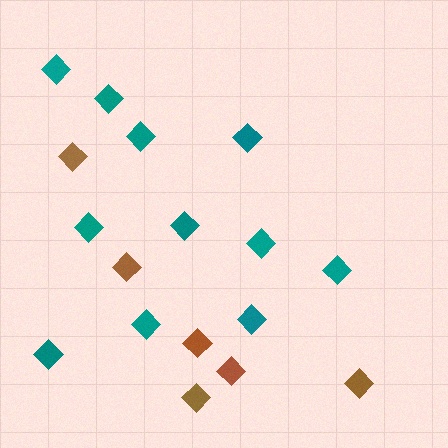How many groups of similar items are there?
There are 2 groups: one group of brown diamonds (6) and one group of teal diamonds (11).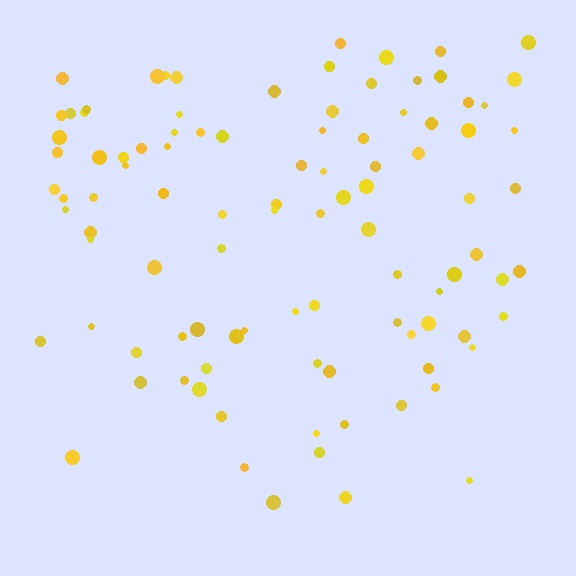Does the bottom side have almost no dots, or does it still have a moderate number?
Still a moderate number, just noticeably fewer than the top.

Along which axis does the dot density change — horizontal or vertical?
Vertical.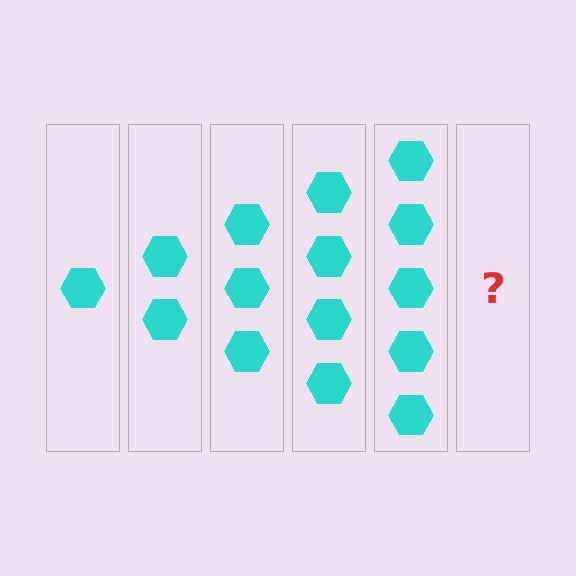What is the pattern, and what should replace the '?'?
The pattern is that each step adds one more hexagon. The '?' should be 6 hexagons.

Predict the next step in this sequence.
The next step is 6 hexagons.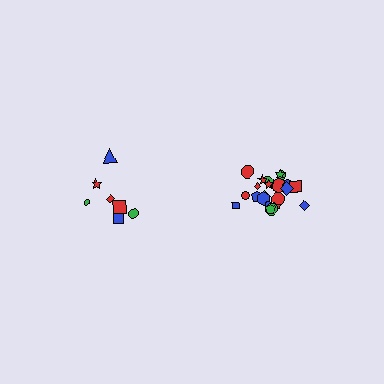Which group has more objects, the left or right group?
The right group.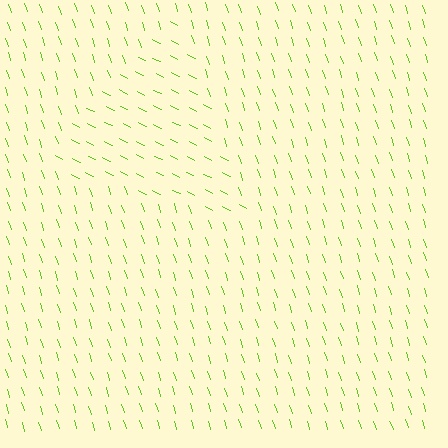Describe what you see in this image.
The image is filled with small lime line segments. A triangle region in the image has lines oriented differently from the surrounding lines, creating a visible texture boundary.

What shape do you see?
I see a triangle.